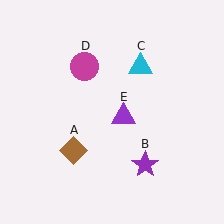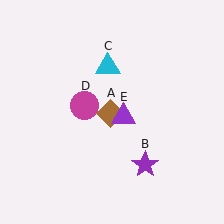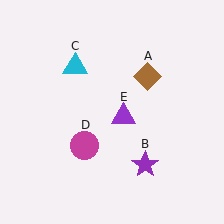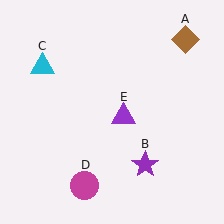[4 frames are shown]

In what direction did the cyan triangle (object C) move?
The cyan triangle (object C) moved left.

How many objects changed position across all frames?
3 objects changed position: brown diamond (object A), cyan triangle (object C), magenta circle (object D).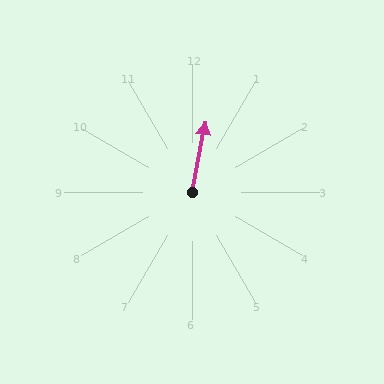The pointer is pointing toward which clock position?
Roughly 12 o'clock.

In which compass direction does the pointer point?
North.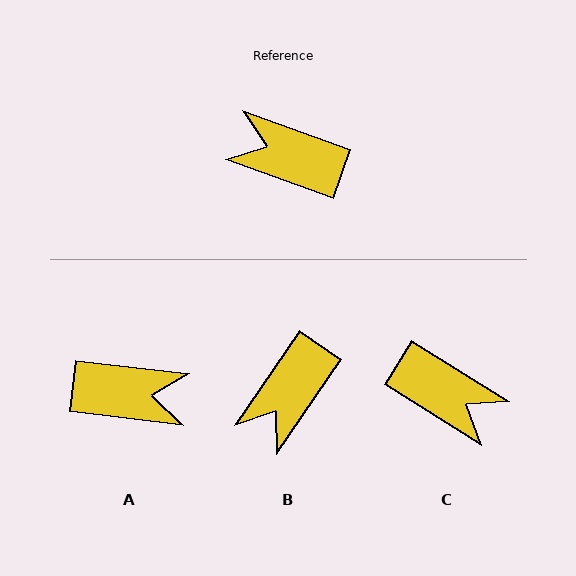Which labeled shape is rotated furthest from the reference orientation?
C, about 168 degrees away.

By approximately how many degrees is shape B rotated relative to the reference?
Approximately 75 degrees counter-clockwise.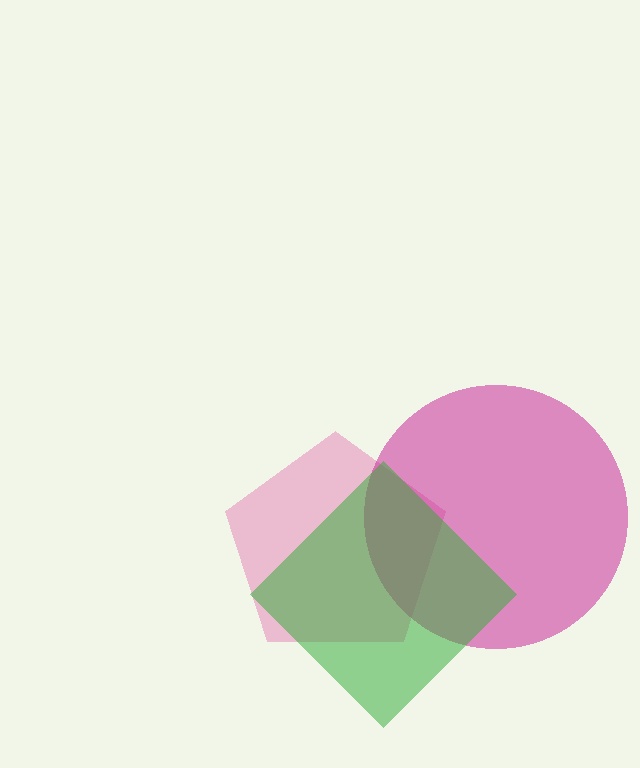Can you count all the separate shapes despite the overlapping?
Yes, there are 3 separate shapes.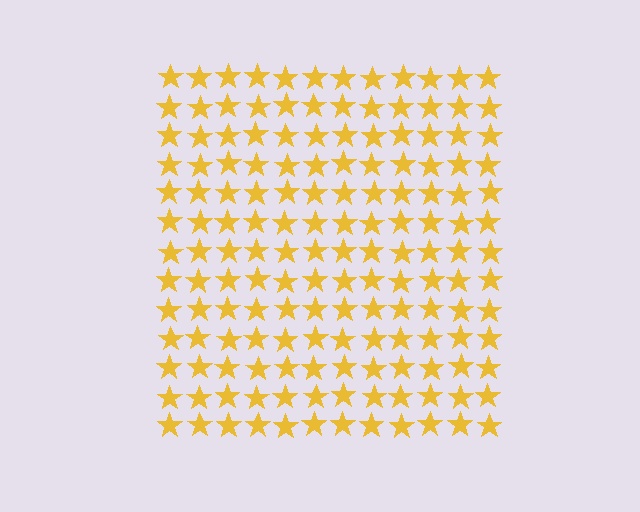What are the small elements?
The small elements are stars.